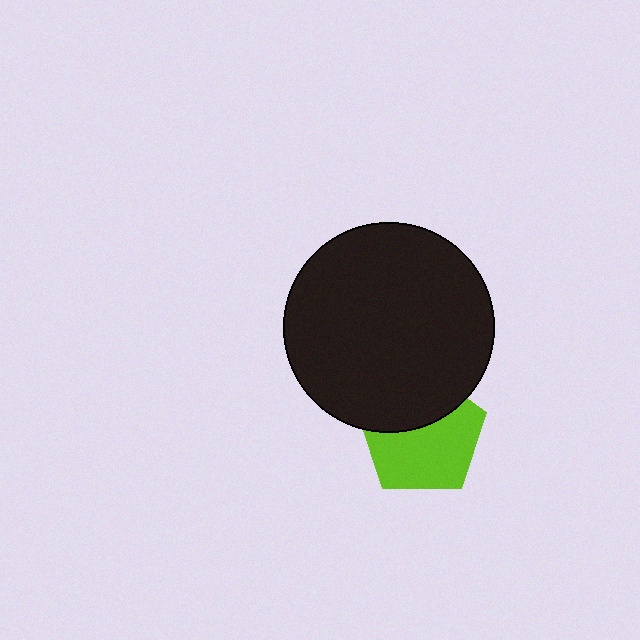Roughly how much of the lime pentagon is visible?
About half of it is visible (roughly 62%).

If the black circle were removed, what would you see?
You would see the complete lime pentagon.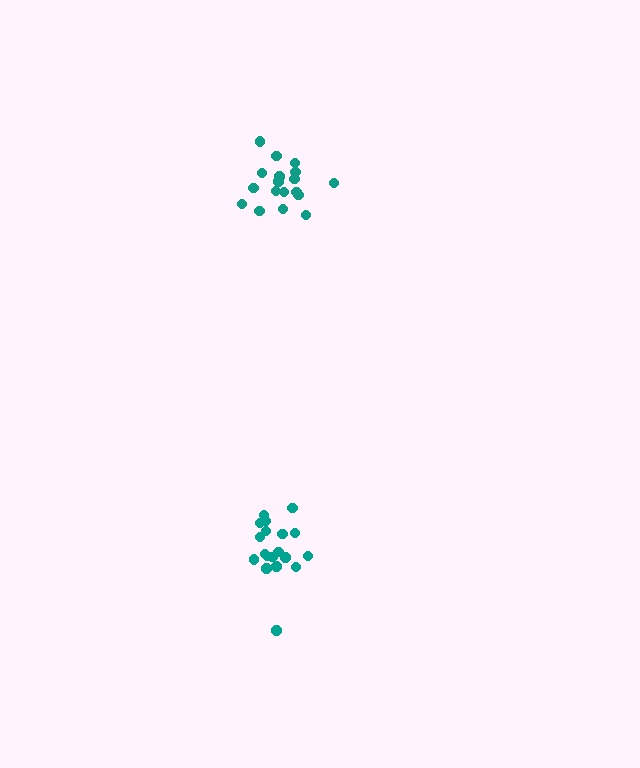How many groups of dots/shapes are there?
There are 2 groups.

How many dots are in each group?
Group 1: 18 dots, Group 2: 19 dots (37 total).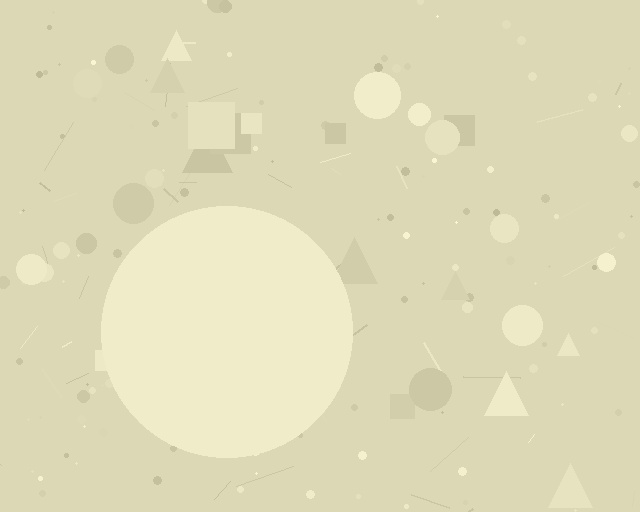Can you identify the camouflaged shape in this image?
The camouflaged shape is a circle.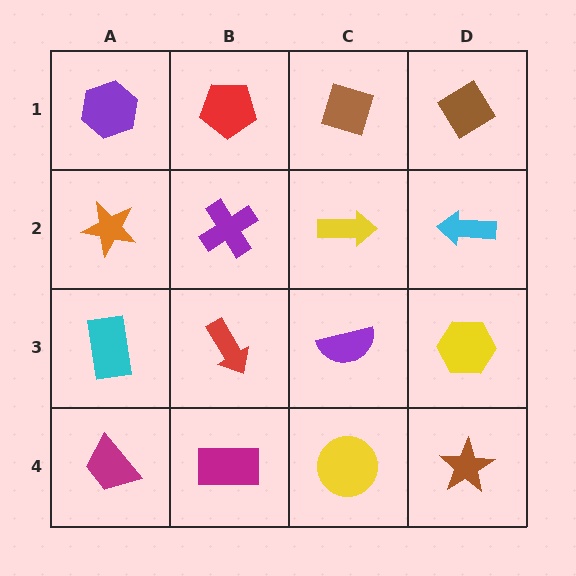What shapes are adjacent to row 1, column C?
A yellow arrow (row 2, column C), a red pentagon (row 1, column B), a brown diamond (row 1, column D).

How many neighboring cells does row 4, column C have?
3.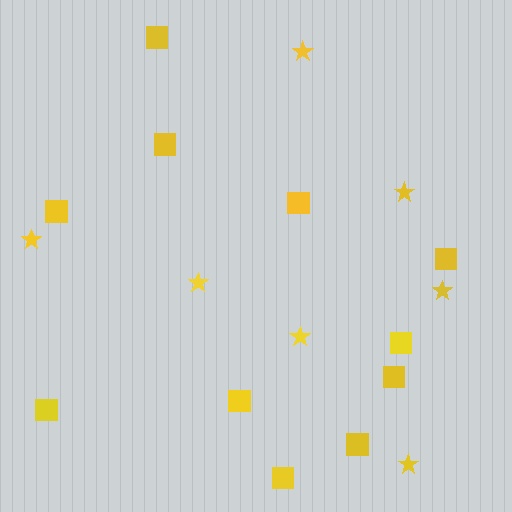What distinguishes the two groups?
There are 2 groups: one group of squares (11) and one group of stars (7).